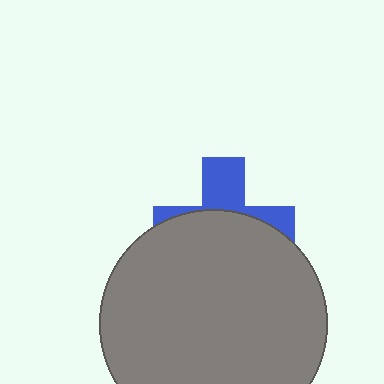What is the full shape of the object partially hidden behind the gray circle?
The partially hidden object is a blue cross.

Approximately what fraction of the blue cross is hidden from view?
Roughly 64% of the blue cross is hidden behind the gray circle.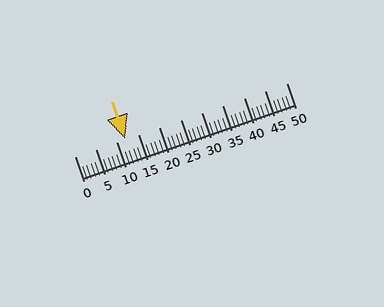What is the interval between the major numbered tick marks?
The major tick marks are spaced 5 units apart.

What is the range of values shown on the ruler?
The ruler shows values from 0 to 50.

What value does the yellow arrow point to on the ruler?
The yellow arrow points to approximately 12.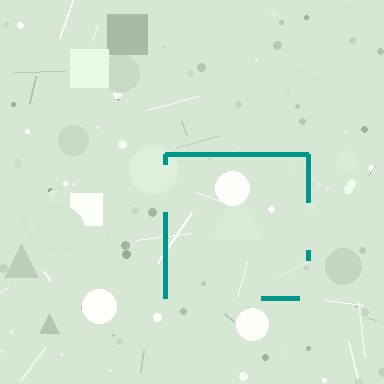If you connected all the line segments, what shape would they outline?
They would outline a square.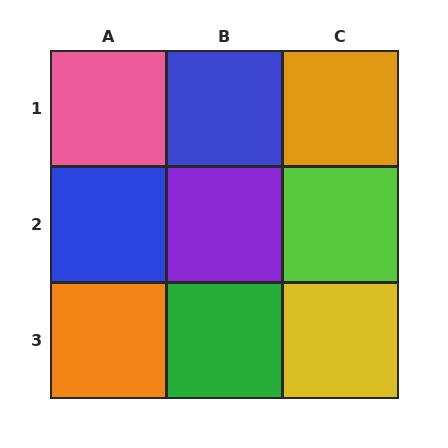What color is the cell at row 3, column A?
Orange.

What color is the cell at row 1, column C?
Orange.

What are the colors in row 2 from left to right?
Blue, purple, lime.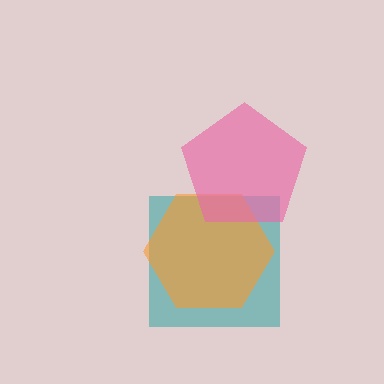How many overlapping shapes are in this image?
There are 3 overlapping shapes in the image.